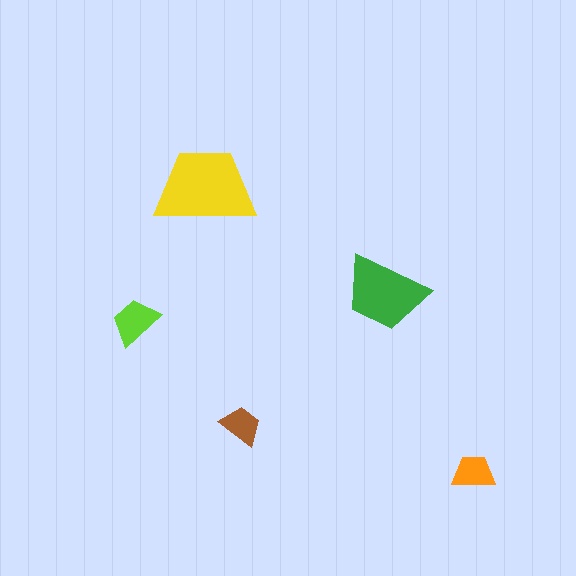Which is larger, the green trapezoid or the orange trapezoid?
The green one.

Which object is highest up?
The yellow trapezoid is topmost.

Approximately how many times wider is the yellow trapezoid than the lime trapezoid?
About 2 times wider.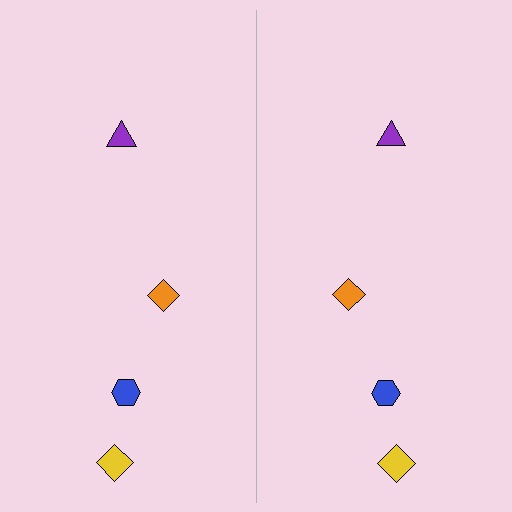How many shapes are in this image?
There are 8 shapes in this image.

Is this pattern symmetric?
Yes, this pattern has bilateral (reflection) symmetry.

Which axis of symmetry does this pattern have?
The pattern has a vertical axis of symmetry running through the center of the image.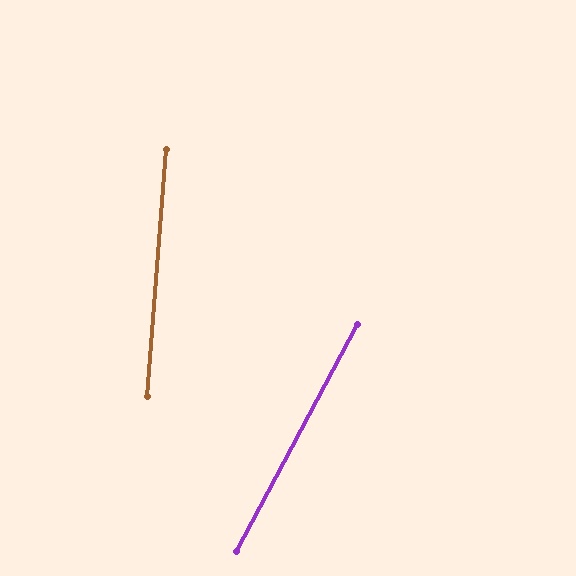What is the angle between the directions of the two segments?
Approximately 24 degrees.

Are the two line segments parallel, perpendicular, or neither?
Neither parallel nor perpendicular — they differ by about 24°.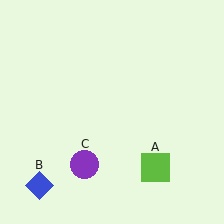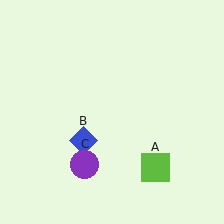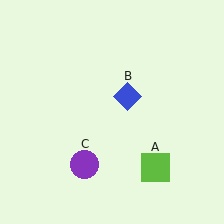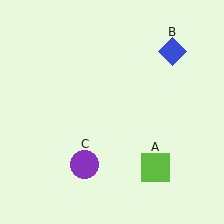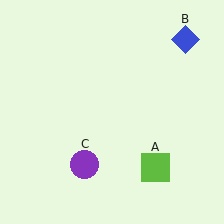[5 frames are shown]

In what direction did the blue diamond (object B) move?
The blue diamond (object B) moved up and to the right.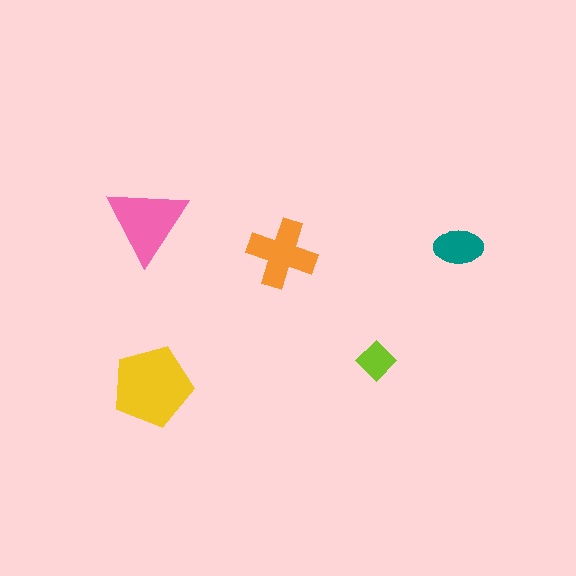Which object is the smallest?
The lime diamond.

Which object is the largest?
The yellow pentagon.